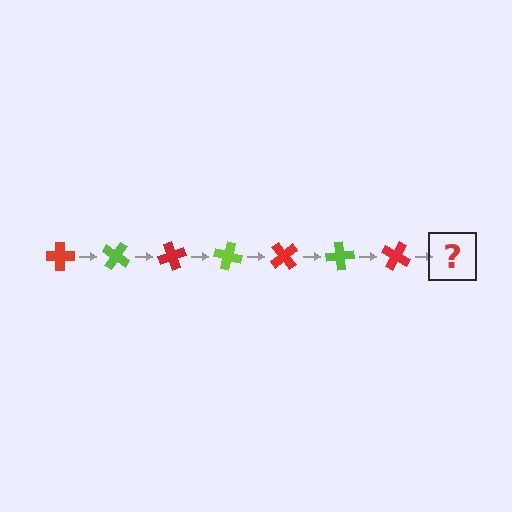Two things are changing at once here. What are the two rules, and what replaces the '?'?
The two rules are that it rotates 35 degrees each step and the color cycles through red and lime. The '?' should be a lime cross, rotated 245 degrees from the start.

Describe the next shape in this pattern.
It should be a lime cross, rotated 245 degrees from the start.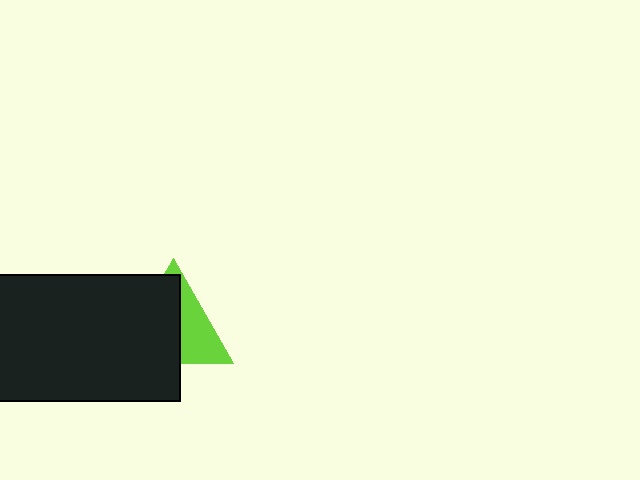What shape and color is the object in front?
The object in front is a black rectangle.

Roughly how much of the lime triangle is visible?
A small part of it is visible (roughly 40%).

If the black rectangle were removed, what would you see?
You would see the complete lime triangle.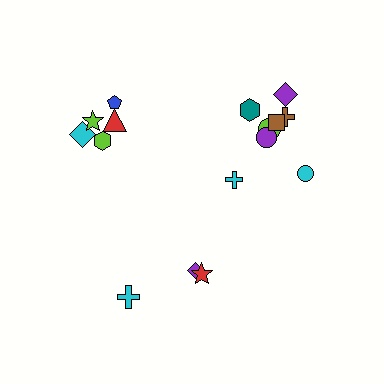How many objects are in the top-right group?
There are 8 objects.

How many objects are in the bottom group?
There are 3 objects.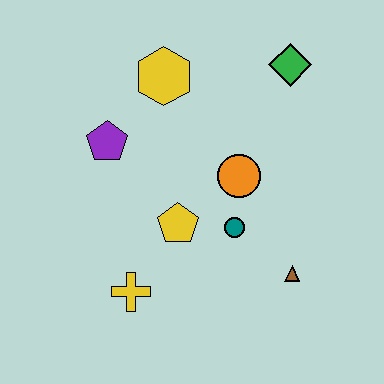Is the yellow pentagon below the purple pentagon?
Yes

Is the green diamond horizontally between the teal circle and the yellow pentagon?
No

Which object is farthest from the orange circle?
The yellow cross is farthest from the orange circle.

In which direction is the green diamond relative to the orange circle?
The green diamond is above the orange circle.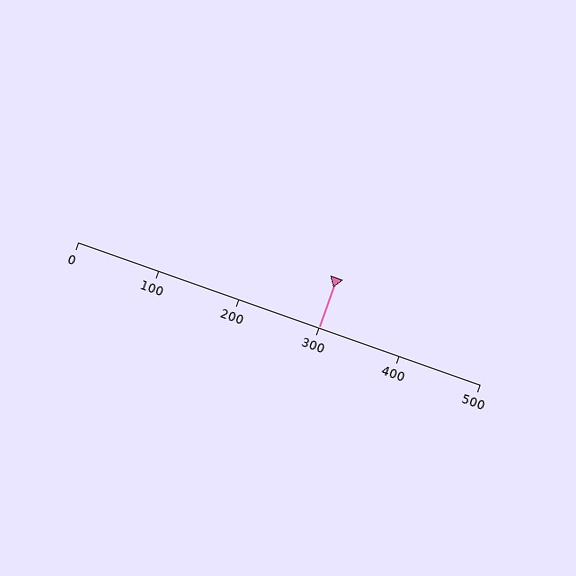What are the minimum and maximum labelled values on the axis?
The axis runs from 0 to 500.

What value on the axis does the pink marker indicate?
The marker indicates approximately 300.